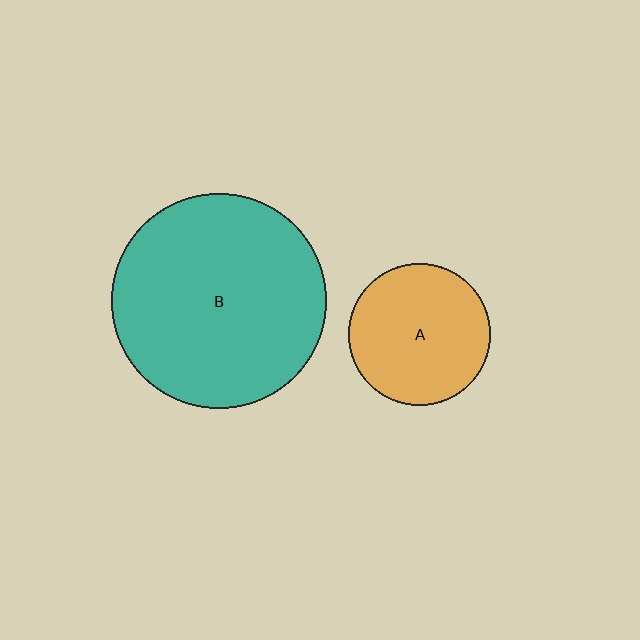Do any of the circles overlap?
No, none of the circles overlap.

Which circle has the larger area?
Circle B (teal).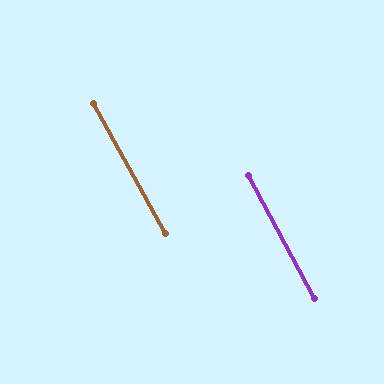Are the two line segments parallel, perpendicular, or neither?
Parallel — their directions differ by only 1.1°.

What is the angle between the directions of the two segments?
Approximately 1 degree.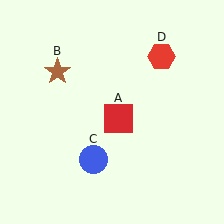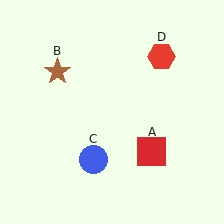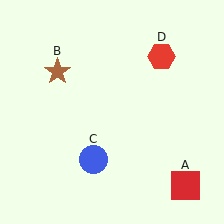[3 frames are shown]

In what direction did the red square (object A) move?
The red square (object A) moved down and to the right.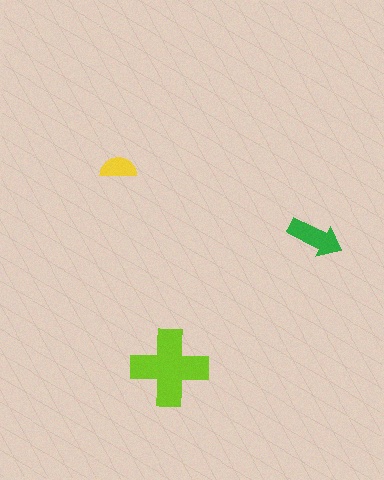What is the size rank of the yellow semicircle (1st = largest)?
3rd.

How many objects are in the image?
There are 3 objects in the image.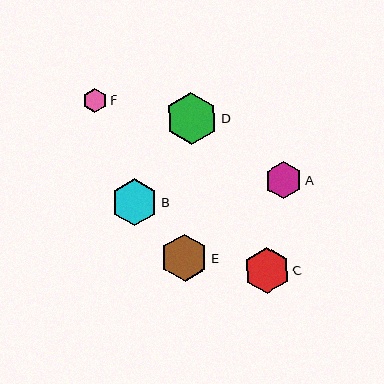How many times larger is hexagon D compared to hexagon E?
Hexagon D is approximately 1.1 times the size of hexagon E.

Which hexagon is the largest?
Hexagon D is the largest with a size of approximately 52 pixels.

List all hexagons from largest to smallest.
From largest to smallest: D, B, E, C, A, F.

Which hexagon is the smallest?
Hexagon F is the smallest with a size of approximately 24 pixels.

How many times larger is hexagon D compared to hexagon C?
Hexagon D is approximately 1.1 times the size of hexagon C.